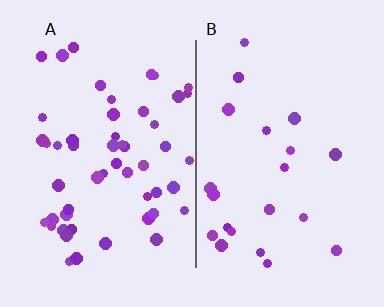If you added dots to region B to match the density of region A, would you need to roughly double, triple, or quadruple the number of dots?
Approximately triple.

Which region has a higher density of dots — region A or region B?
A (the left).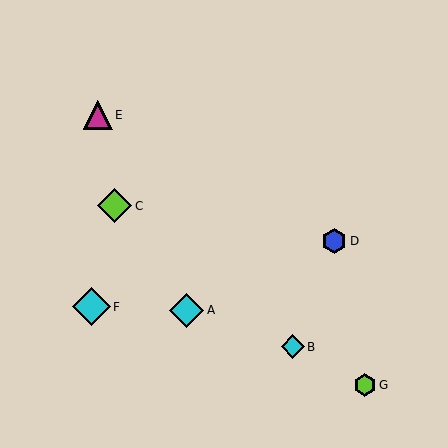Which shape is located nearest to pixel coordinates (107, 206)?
The lime diamond (labeled C) at (114, 206) is nearest to that location.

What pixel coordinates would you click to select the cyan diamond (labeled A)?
Click at (187, 310) to select the cyan diamond A.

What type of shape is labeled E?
Shape E is a magenta triangle.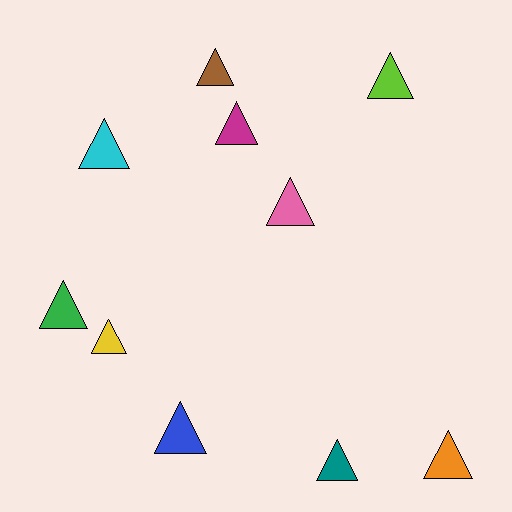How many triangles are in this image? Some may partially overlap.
There are 10 triangles.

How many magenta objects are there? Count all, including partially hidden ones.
There is 1 magenta object.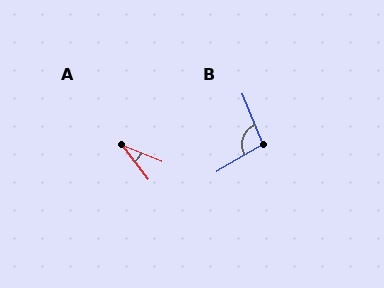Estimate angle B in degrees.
Approximately 99 degrees.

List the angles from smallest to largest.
A (30°), B (99°).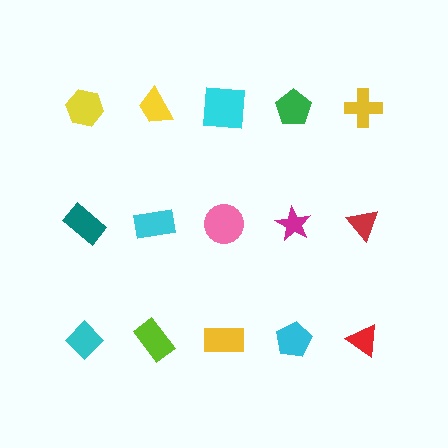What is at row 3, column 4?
A cyan pentagon.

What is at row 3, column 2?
A lime rectangle.